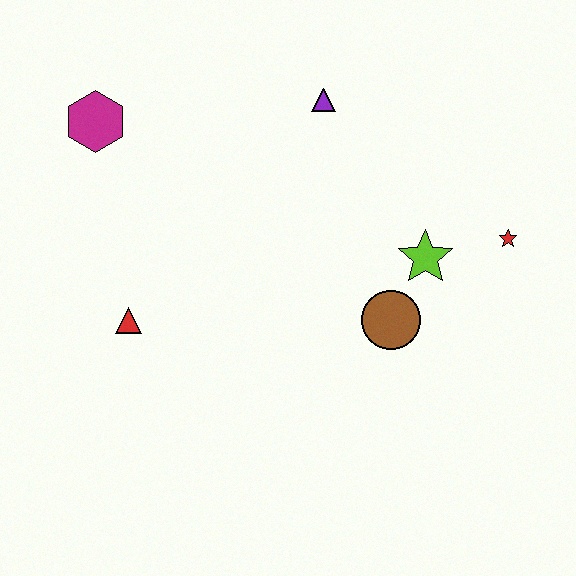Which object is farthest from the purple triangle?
The red triangle is farthest from the purple triangle.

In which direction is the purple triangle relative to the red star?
The purple triangle is to the left of the red star.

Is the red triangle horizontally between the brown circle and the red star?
No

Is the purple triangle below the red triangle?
No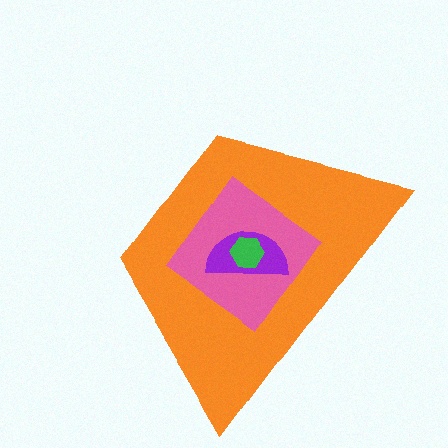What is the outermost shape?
The orange trapezoid.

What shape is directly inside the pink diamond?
The purple semicircle.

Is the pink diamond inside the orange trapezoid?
Yes.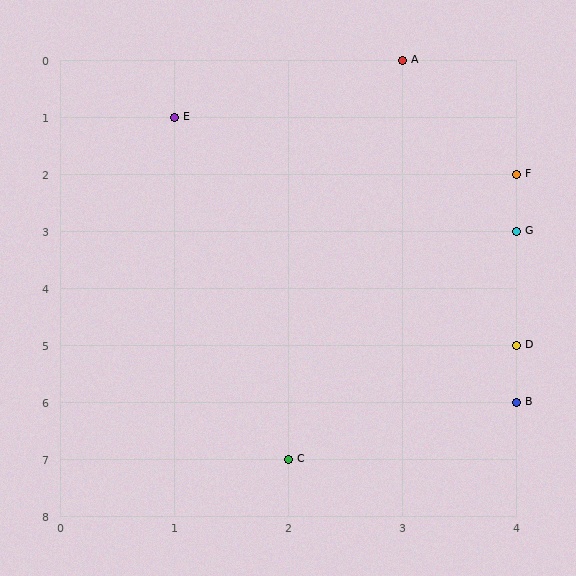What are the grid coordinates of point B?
Point B is at grid coordinates (4, 6).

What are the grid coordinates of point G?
Point G is at grid coordinates (4, 3).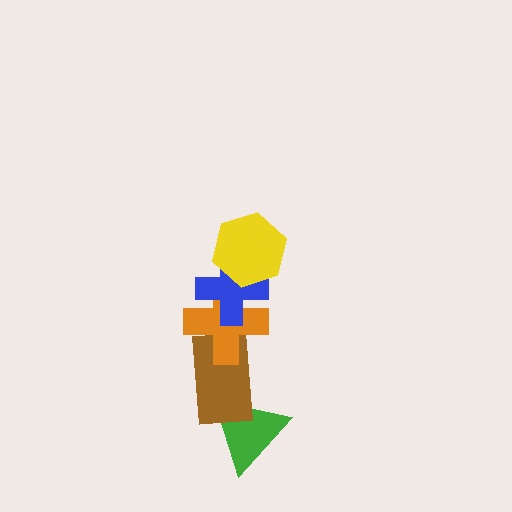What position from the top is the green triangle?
The green triangle is 5th from the top.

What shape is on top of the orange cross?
The blue cross is on top of the orange cross.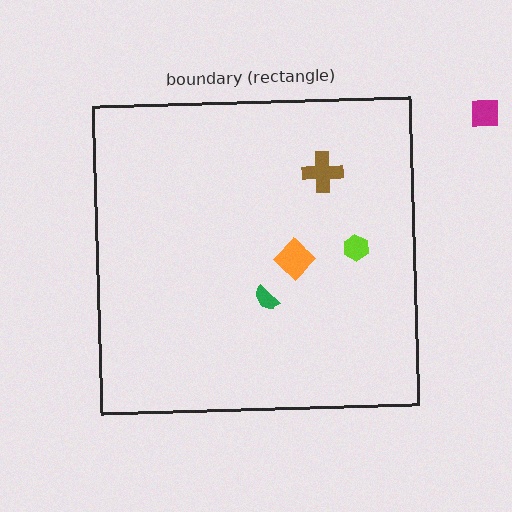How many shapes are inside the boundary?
4 inside, 1 outside.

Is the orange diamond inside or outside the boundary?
Inside.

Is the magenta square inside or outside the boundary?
Outside.